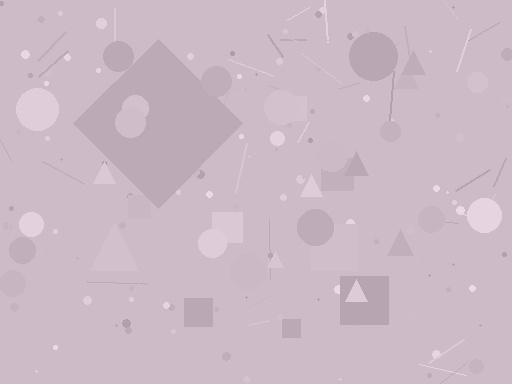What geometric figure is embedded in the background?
A diamond is embedded in the background.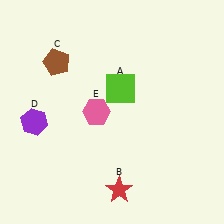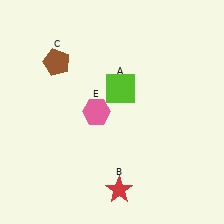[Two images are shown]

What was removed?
The purple hexagon (D) was removed in Image 2.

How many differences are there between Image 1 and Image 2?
There is 1 difference between the two images.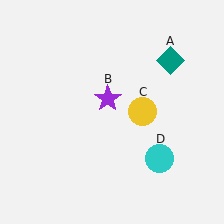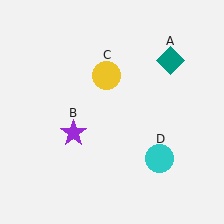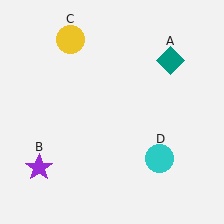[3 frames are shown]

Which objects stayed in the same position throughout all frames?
Teal diamond (object A) and cyan circle (object D) remained stationary.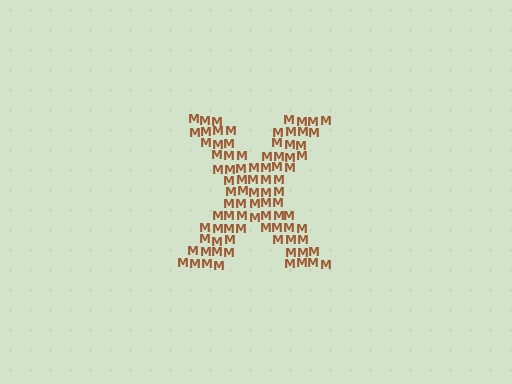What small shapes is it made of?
It is made of small letter M's.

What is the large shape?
The large shape is the letter X.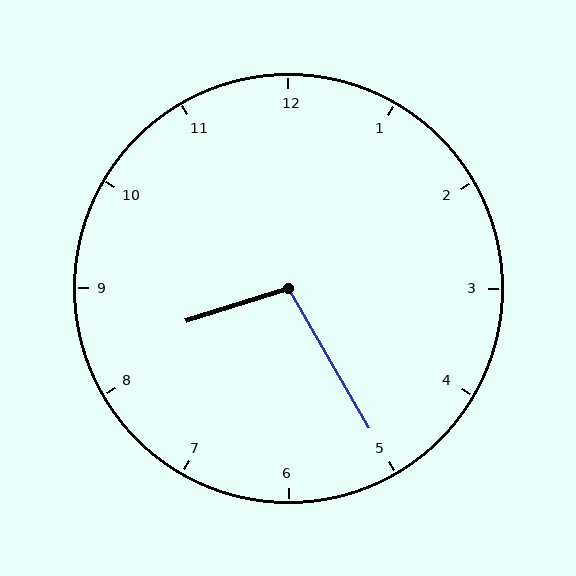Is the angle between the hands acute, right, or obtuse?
It is obtuse.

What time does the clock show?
8:25.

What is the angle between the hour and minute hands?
Approximately 102 degrees.